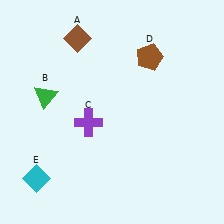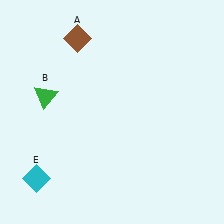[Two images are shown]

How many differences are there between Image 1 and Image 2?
There are 2 differences between the two images.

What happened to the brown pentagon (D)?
The brown pentagon (D) was removed in Image 2. It was in the top-right area of Image 1.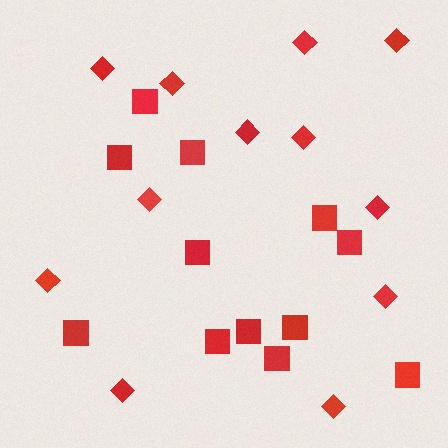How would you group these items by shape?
There are 2 groups: one group of diamonds (12) and one group of squares (12).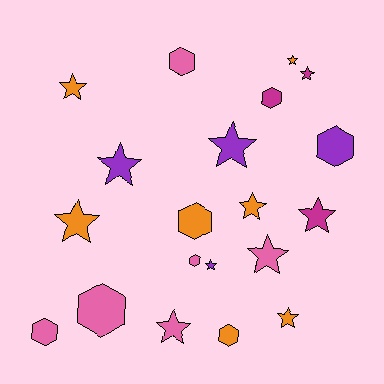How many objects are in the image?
There are 20 objects.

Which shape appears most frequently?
Star, with 12 objects.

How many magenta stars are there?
There are 2 magenta stars.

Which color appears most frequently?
Orange, with 7 objects.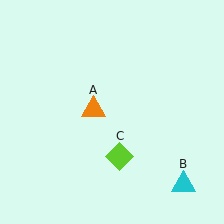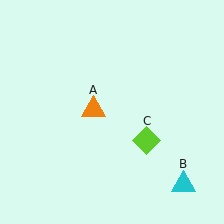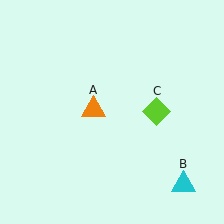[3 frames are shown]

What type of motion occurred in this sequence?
The lime diamond (object C) rotated counterclockwise around the center of the scene.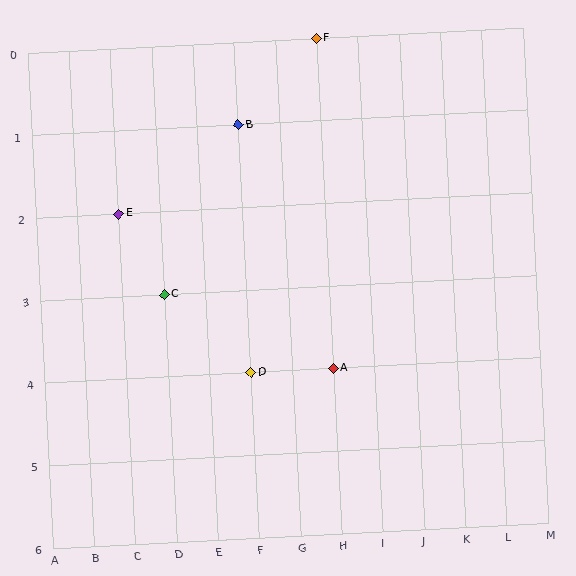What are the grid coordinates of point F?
Point F is at grid coordinates (H, 0).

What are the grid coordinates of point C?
Point C is at grid coordinates (D, 3).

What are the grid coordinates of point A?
Point A is at grid coordinates (H, 4).